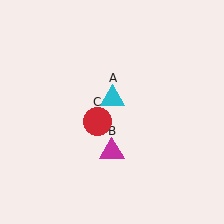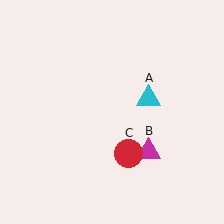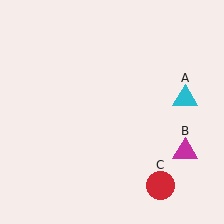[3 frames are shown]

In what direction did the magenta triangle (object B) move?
The magenta triangle (object B) moved right.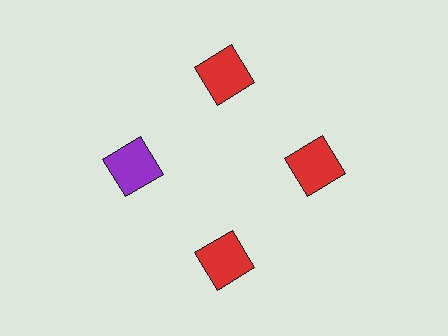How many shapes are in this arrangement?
There are 4 shapes arranged in a ring pattern.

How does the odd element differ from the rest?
It has a different color: purple instead of red.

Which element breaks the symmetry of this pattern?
The purple square at roughly the 9 o'clock position breaks the symmetry. All other shapes are red squares.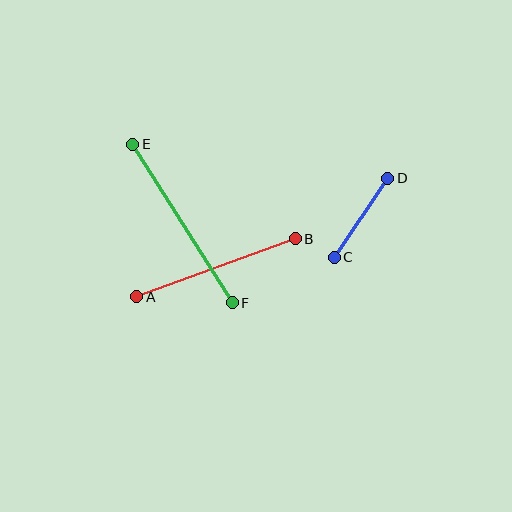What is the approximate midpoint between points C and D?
The midpoint is at approximately (361, 218) pixels.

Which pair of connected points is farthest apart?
Points E and F are farthest apart.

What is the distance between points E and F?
The distance is approximately 187 pixels.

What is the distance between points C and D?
The distance is approximately 95 pixels.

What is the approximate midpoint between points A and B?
The midpoint is at approximately (216, 268) pixels.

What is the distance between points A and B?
The distance is approximately 169 pixels.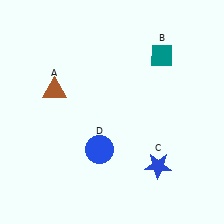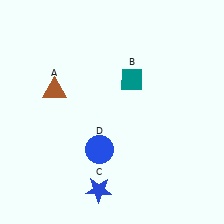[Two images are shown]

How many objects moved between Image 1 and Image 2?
2 objects moved between the two images.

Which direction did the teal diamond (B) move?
The teal diamond (B) moved left.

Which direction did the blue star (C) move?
The blue star (C) moved left.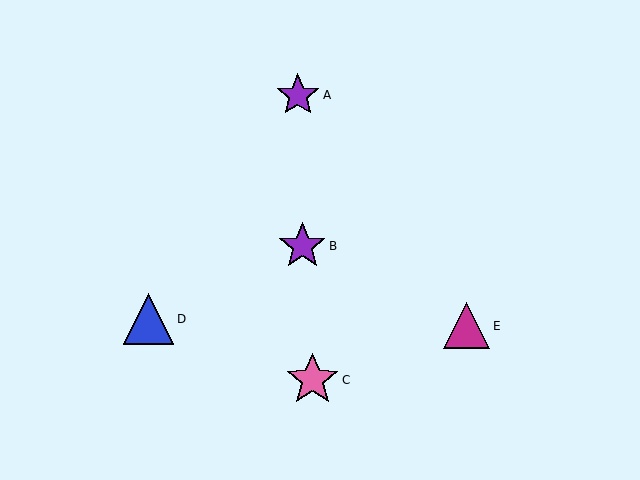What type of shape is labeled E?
Shape E is a magenta triangle.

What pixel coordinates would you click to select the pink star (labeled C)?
Click at (312, 380) to select the pink star C.